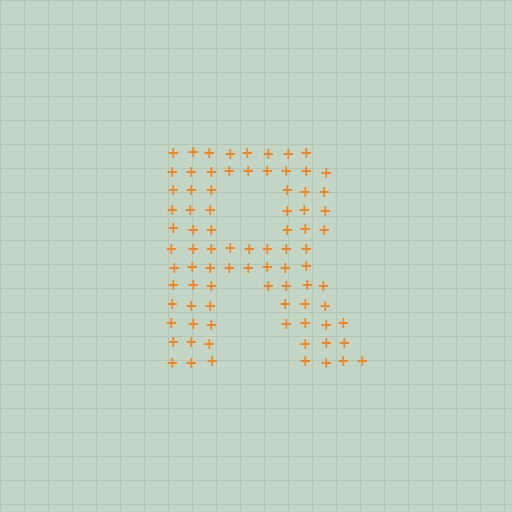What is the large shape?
The large shape is the letter R.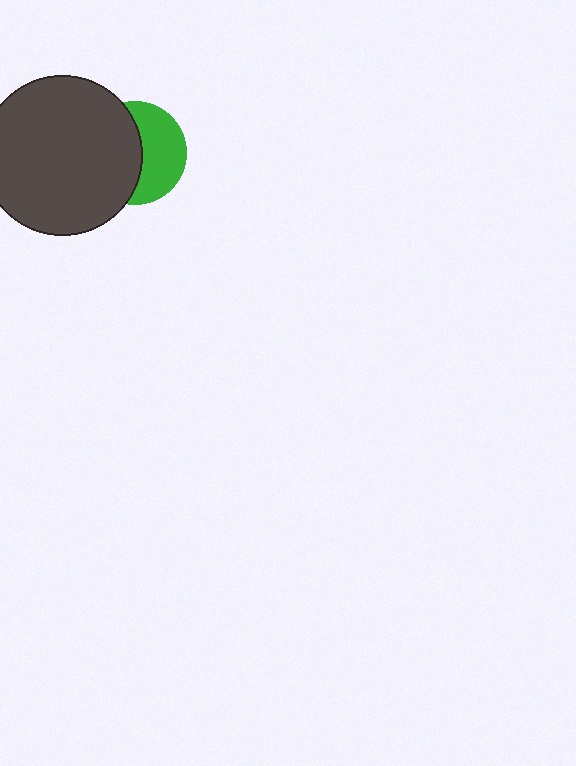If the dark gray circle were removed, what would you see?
You would see the complete green circle.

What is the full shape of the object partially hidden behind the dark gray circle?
The partially hidden object is a green circle.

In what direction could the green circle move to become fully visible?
The green circle could move right. That would shift it out from behind the dark gray circle entirely.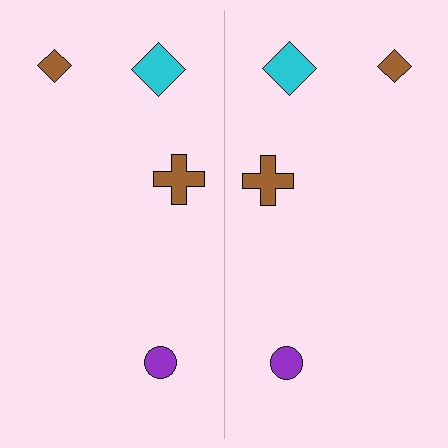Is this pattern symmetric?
Yes, this pattern has bilateral (reflection) symmetry.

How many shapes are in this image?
There are 8 shapes in this image.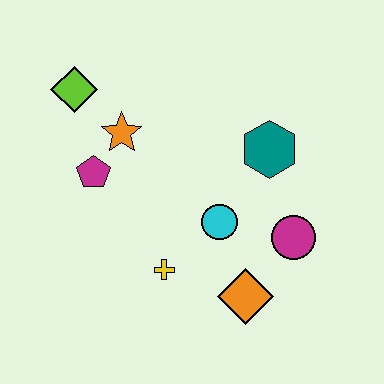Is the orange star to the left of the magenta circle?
Yes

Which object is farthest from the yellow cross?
The lime diamond is farthest from the yellow cross.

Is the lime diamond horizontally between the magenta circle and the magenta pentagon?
No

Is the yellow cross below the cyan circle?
Yes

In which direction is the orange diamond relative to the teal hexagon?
The orange diamond is below the teal hexagon.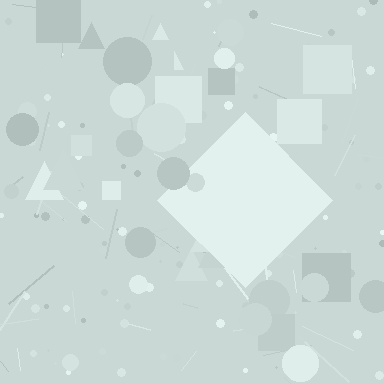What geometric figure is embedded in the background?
A diamond is embedded in the background.